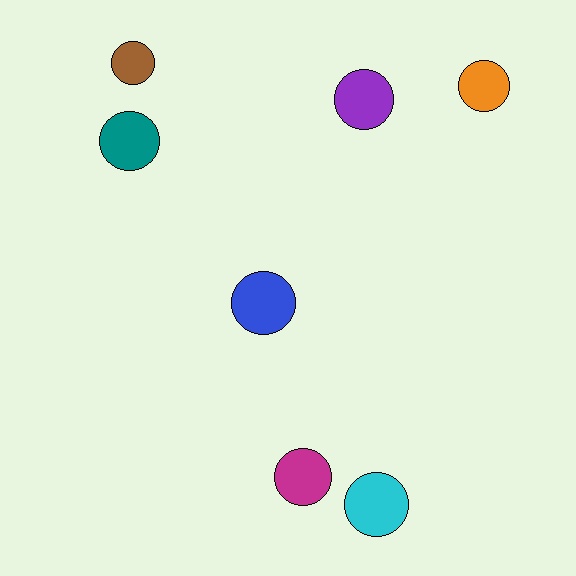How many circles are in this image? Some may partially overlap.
There are 7 circles.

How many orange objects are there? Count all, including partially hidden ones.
There is 1 orange object.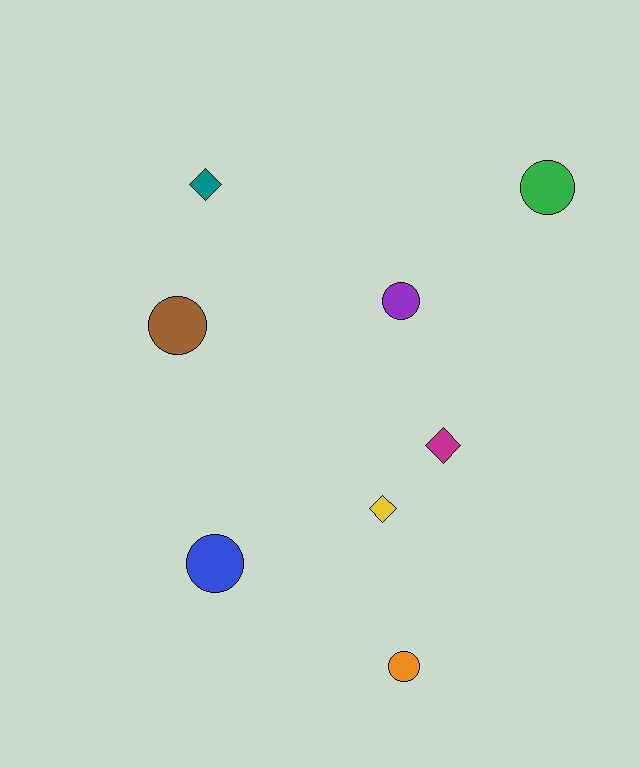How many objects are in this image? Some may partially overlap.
There are 8 objects.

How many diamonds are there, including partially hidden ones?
There are 3 diamonds.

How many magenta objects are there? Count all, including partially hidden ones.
There is 1 magenta object.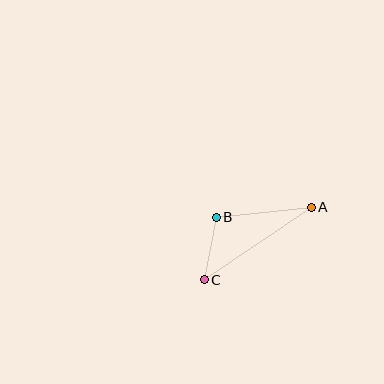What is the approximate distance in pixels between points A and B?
The distance between A and B is approximately 95 pixels.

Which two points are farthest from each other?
Points A and C are farthest from each other.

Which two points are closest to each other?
Points B and C are closest to each other.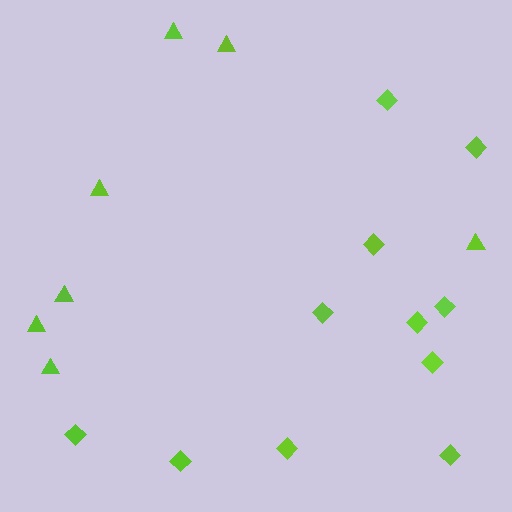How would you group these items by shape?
There are 2 groups: one group of triangles (7) and one group of diamonds (11).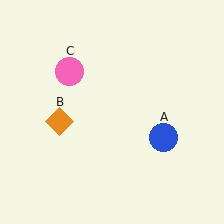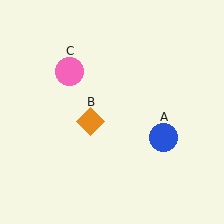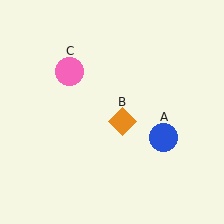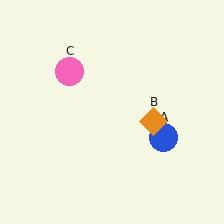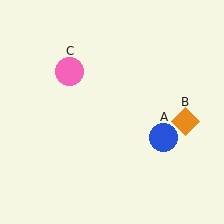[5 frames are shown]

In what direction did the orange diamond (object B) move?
The orange diamond (object B) moved right.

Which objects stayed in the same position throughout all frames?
Blue circle (object A) and pink circle (object C) remained stationary.